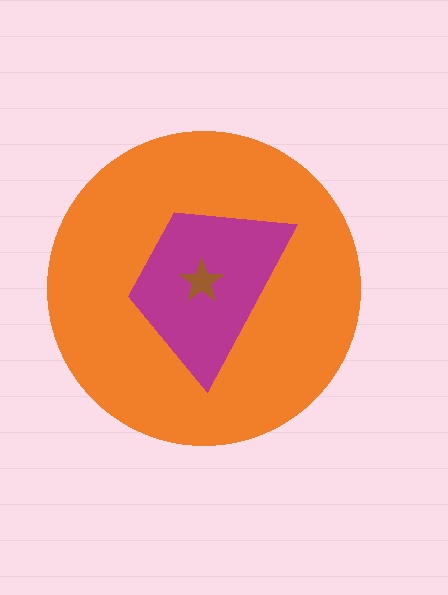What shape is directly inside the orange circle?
The magenta trapezoid.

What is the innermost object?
The brown star.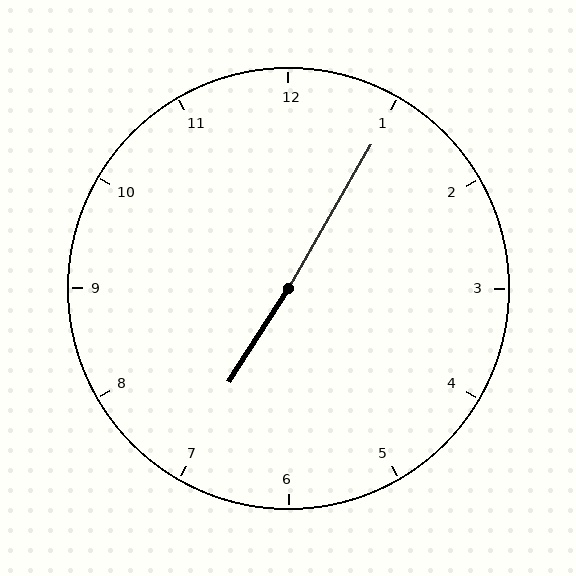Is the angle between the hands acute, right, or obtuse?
It is obtuse.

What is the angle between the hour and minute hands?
Approximately 178 degrees.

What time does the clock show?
7:05.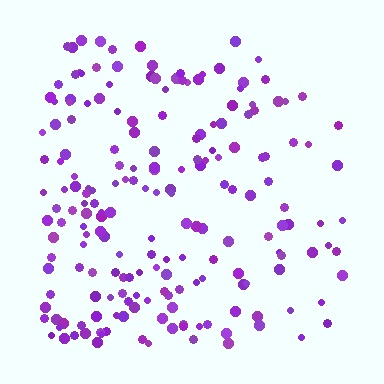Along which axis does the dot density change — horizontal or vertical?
Horizontal.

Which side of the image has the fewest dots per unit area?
The right.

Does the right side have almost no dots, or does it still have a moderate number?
Still a moderate number, just noticeably fewer than the left.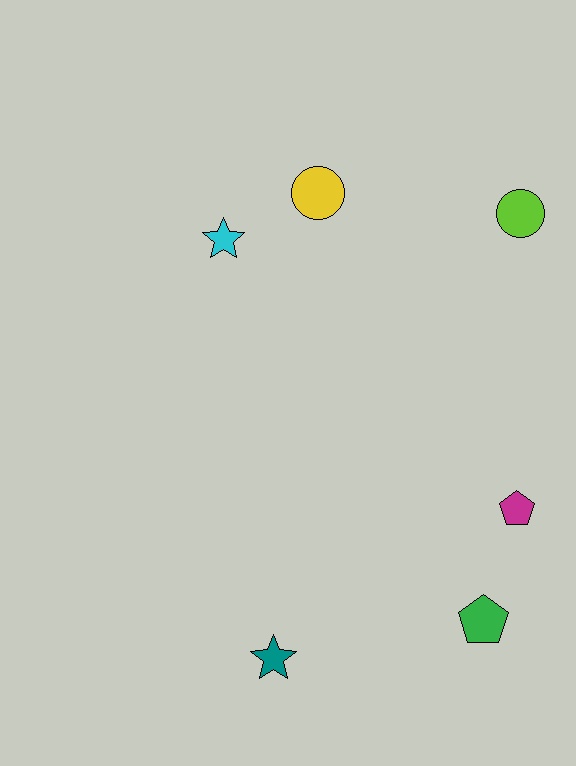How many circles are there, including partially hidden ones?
There are 2 circles.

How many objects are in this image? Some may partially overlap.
There are 6 objects.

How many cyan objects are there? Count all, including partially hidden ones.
There is 1 cyan object.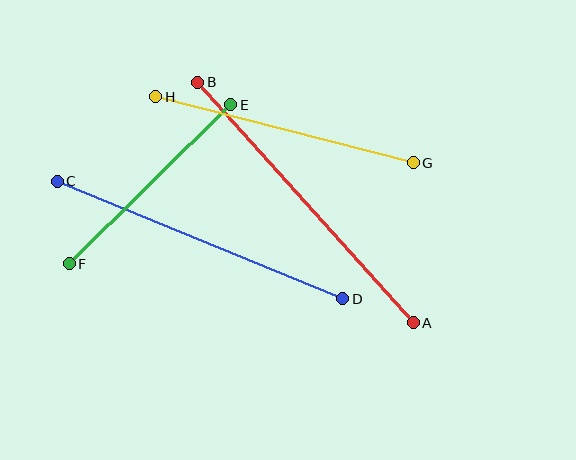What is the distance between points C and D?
The distance is approximately 309 pixels.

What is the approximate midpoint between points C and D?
The midpoint is at approximately (200, 240) pixels.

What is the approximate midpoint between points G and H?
The midpoint is at approximately (284, 130) pixels.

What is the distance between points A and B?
The distance is approximately 323 pixels.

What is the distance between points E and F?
The distance is approximately 227 pixels.